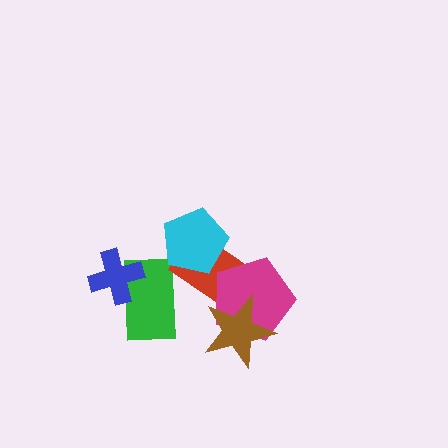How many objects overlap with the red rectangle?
4 objects overlap with the red rectangle.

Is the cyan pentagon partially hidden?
No, no other shape covers it.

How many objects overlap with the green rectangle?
2 objects overlap with the green rectangle.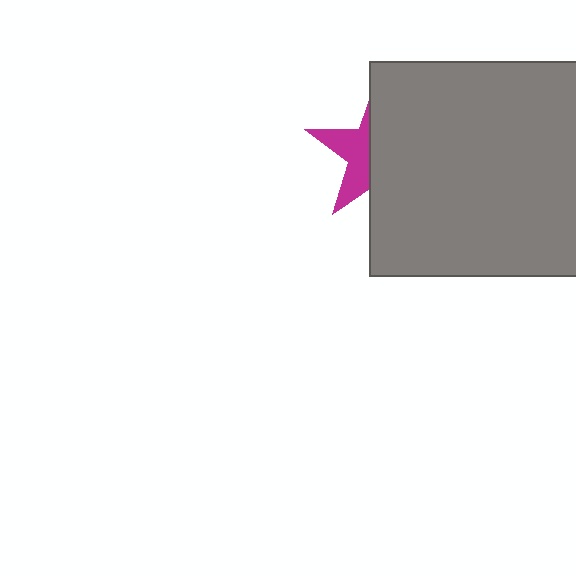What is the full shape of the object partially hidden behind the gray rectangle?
The partially hidden object is a magenta star.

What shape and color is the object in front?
The object in front is a gray rectangle.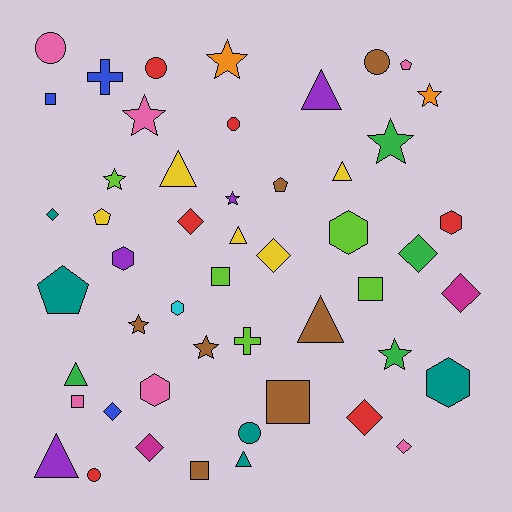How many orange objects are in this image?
There are 2 orange objects.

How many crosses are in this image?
There are 2 crosses.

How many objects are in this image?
There are 50 objects.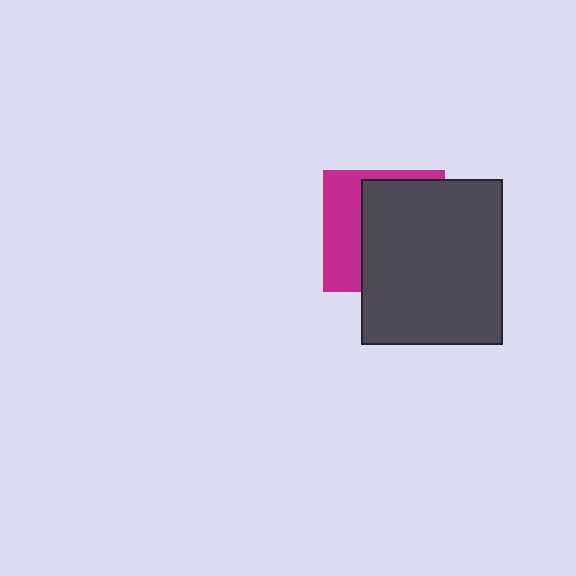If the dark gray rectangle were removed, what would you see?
You would see the complete magenta square.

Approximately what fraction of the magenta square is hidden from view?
Roughly 63% of the magenta square is hidden behind the dark gray rectangle.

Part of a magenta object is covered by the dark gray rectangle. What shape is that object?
It is a square.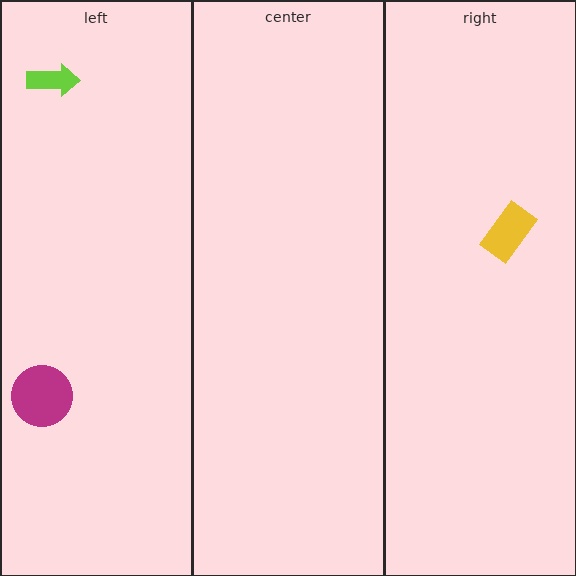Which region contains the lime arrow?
The left region.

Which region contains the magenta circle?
The left region.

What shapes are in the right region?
The yellow rectangle.